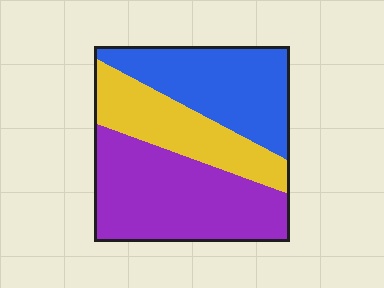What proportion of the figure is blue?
Blue takes up between a quarter and a half of the figure.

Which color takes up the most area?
Purple, at roughly 45%.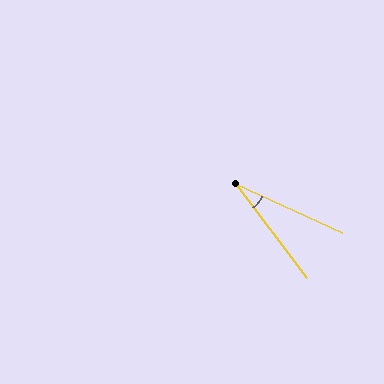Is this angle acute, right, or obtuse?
It is acute.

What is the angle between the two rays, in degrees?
Approximately 28 degrees.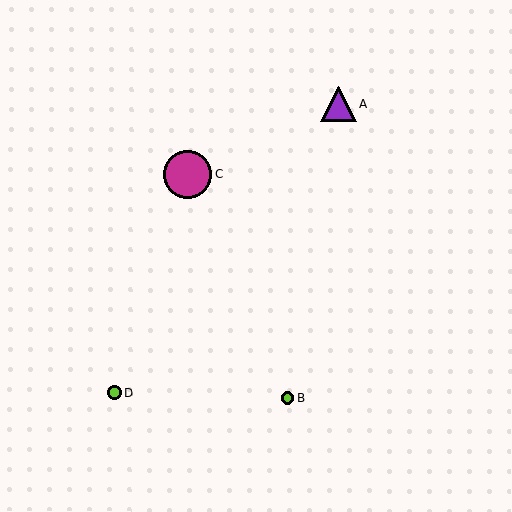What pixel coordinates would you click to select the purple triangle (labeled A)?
Click at (338, 104) to select the purple triangle A.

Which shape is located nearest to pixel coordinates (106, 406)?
The lime circle (labeled D) at (115, 393) is nearest to that location.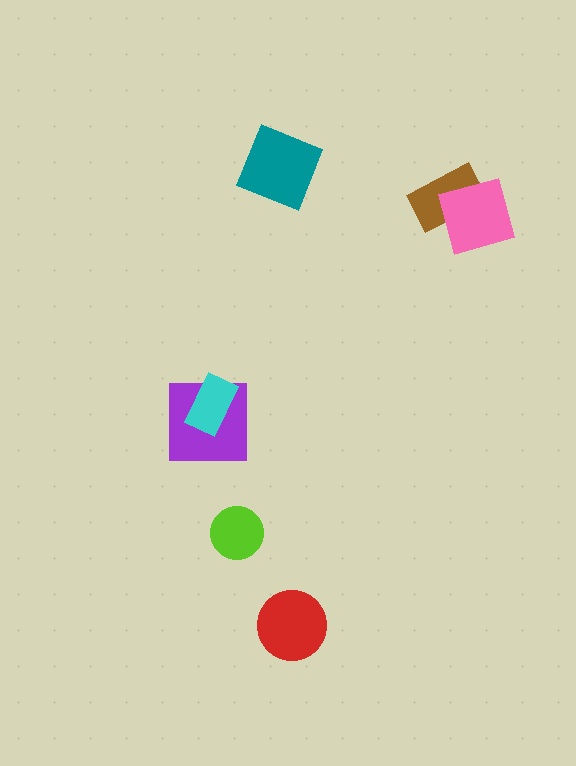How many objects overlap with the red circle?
0 objects overlap with the red circle.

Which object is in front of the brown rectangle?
The pink diamond is in front of the brown rectangle.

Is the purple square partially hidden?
Yes, it is partially covered by another shape.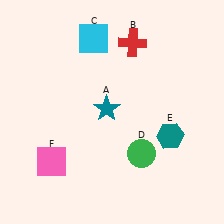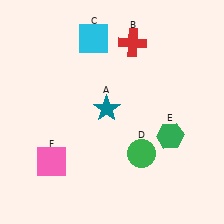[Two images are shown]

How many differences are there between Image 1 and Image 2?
There is 1 difference between the two images.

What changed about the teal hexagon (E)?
In Image 1, E is teal. In Image 2, it changed to green.